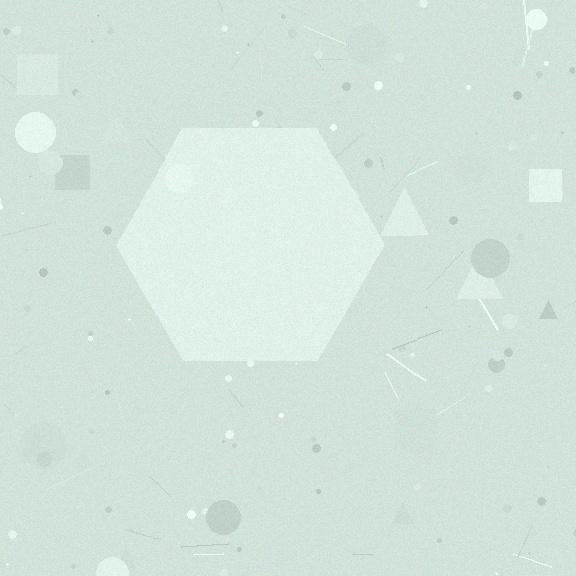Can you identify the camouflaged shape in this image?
The camouflaged shape is a hexagon.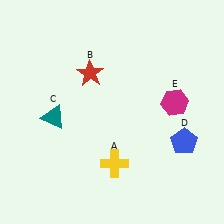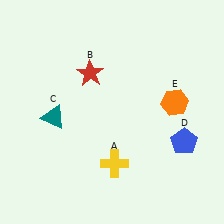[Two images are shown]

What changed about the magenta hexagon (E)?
In Image 1, E is magenta. In Image 2, it changed to orange.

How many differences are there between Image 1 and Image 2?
There is 1 difference between the two images.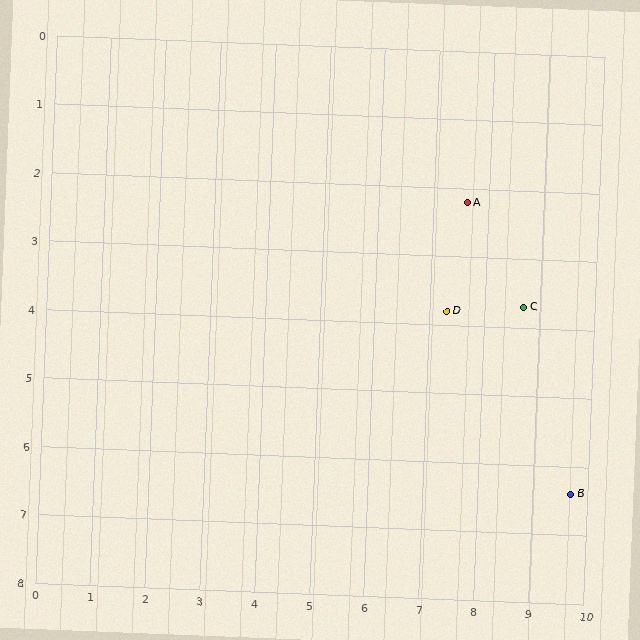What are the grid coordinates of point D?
Point D is at approximately (7.3, 3.8).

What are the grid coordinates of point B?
Point B is at approximately (9.7, 6.4).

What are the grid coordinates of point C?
Point C is at approximately (8.7, 3.7).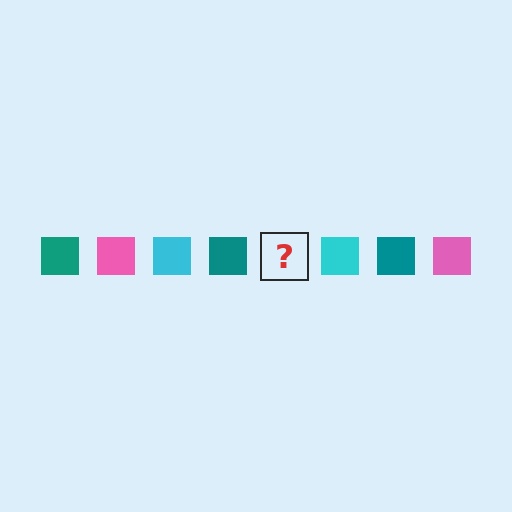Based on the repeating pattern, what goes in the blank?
The blank should be a pink square.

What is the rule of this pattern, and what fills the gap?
The rule is that the pattern cycles through teal, pink, cyan squares. The gap should be filled with a pink square.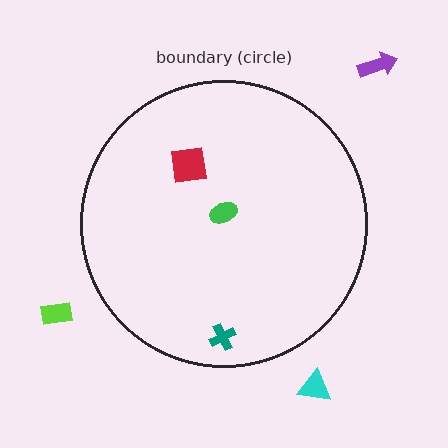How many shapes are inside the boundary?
3 inside, 3 outside.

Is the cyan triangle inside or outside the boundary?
Outside.